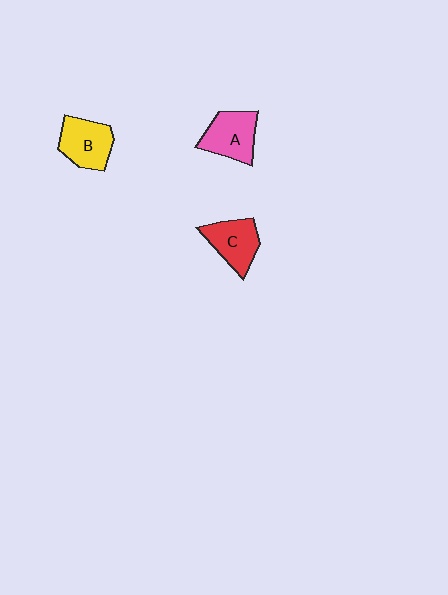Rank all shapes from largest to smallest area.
From largest to smallest: B (yellow), A (pink), C (red).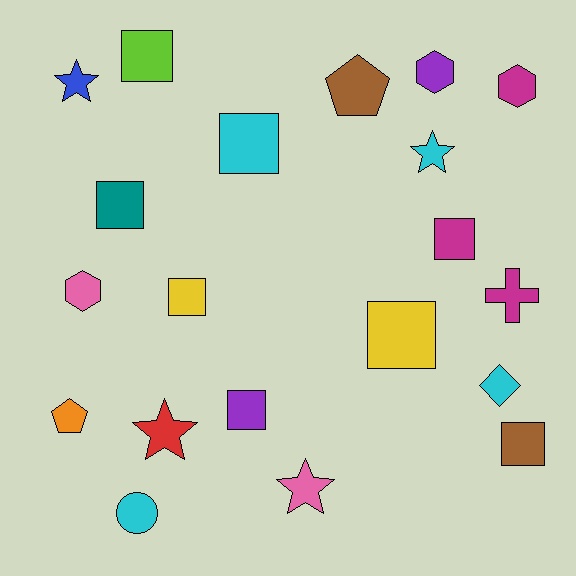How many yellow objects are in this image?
There are 2 yellow objects.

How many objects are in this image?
There are 20 objects.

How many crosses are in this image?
There is 1 cross.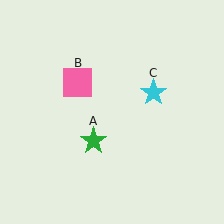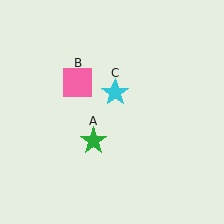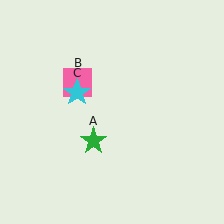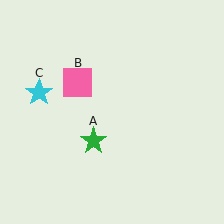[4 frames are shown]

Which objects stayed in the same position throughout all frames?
Green star (object A) and pink square (object B) remained stationary.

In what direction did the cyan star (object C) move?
The cyan star (object C) moved left.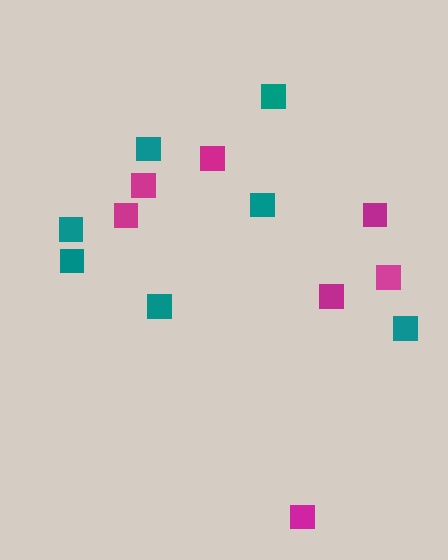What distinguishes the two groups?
There are 2 groups: one group of magenta squares (7) and one group of teal squares (7).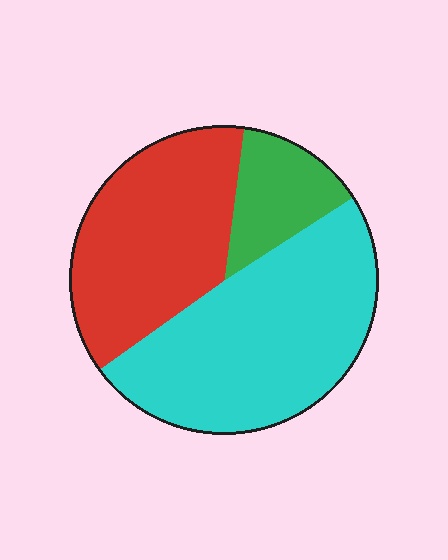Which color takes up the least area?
Green, at roughly 15%.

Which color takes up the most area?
Cyan, at roughly 50%.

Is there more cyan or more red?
Cyan.